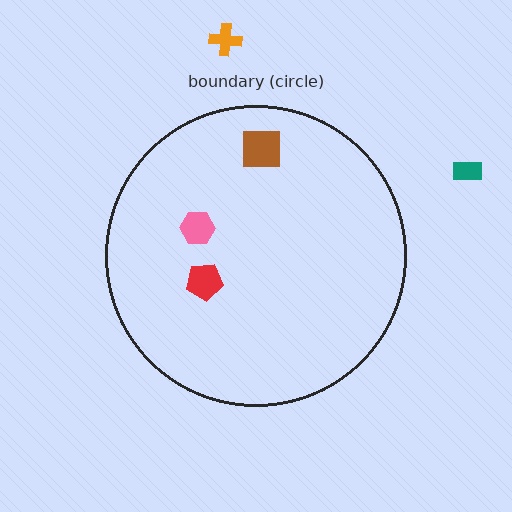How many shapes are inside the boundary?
3 inside, 2 outside.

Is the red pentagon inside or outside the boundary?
Inside.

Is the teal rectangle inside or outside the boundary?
Outside.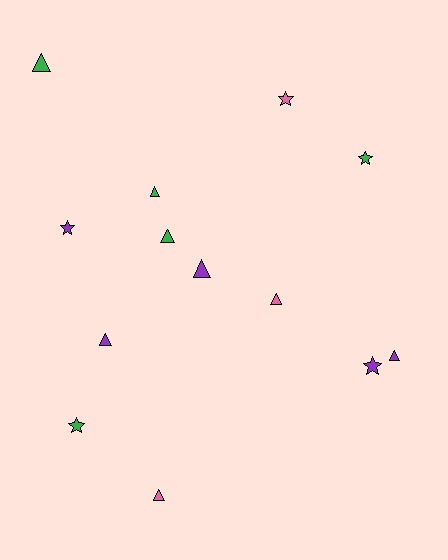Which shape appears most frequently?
Triangle, with 8 objects.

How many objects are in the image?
There are 13 objects.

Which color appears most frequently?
Green, with 5 objects.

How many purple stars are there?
There are 2 purple stars.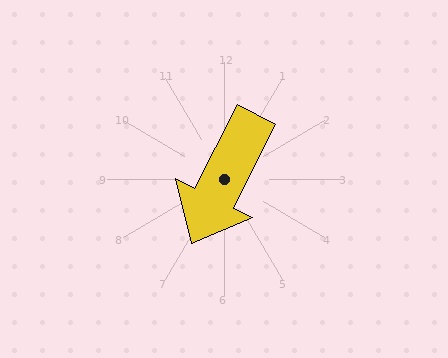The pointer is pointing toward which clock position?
Roughly 7 o'clock.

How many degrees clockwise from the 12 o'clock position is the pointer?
Approximately 207 degrees.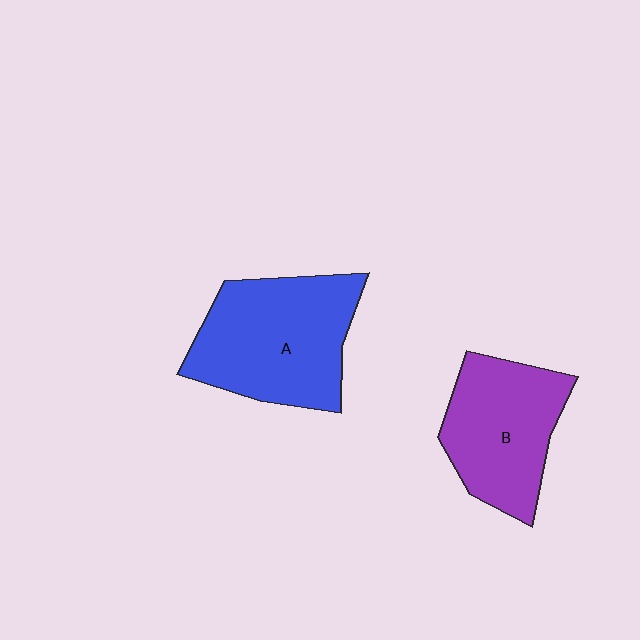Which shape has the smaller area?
Shape B (purple).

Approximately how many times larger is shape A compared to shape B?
Approximately 1.2 times.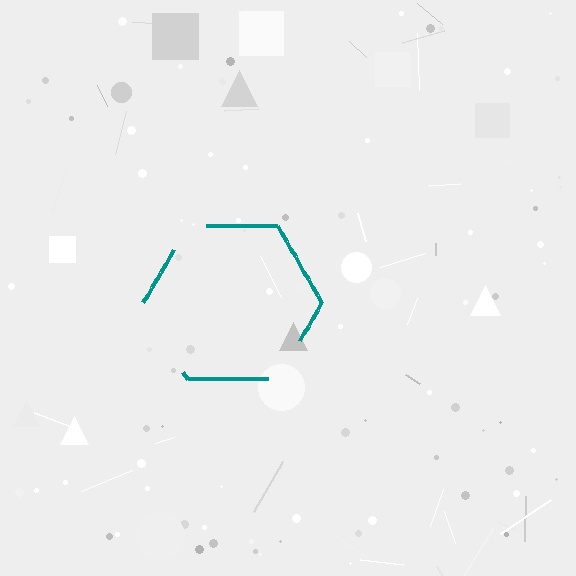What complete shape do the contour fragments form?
The contour fragments form a hexagon.